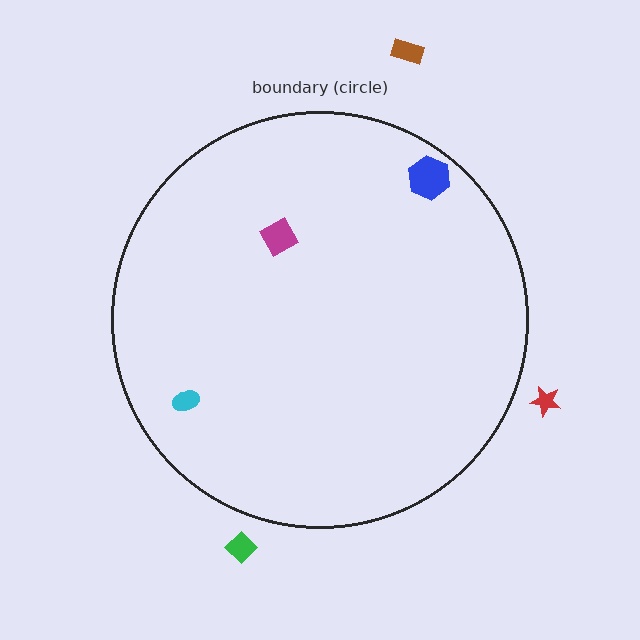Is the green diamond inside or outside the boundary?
Outside.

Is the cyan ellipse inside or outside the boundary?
Inside.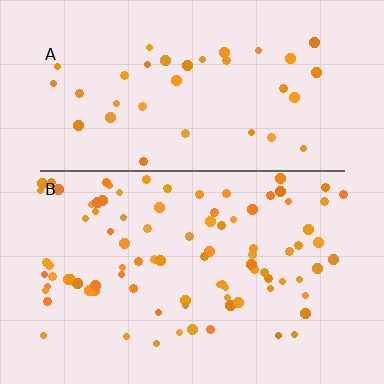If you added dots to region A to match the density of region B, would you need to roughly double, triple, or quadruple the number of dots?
Approximately double.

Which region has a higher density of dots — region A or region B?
B (the bottom).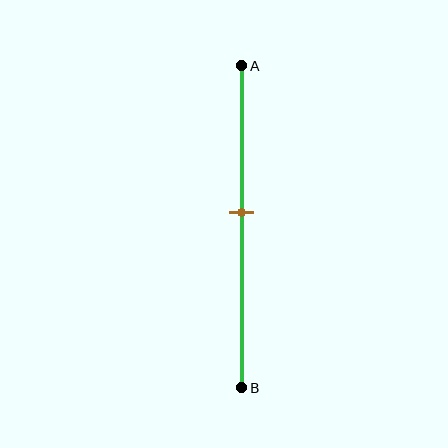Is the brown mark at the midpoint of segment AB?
No, the mark is at about 45% from A, not at the 50% midpoint.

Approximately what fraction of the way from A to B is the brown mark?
The brown mark is approximately 45% of the way from A to B.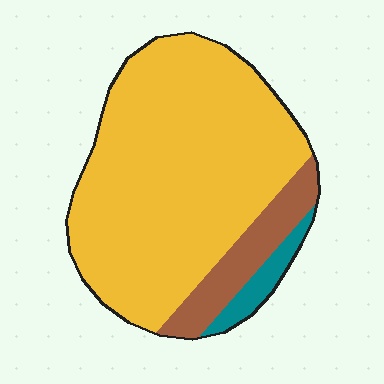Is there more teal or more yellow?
Yellow.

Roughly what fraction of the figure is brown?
Brown covers about 15% of the figure.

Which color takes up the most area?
Yellow, at roughly 80%.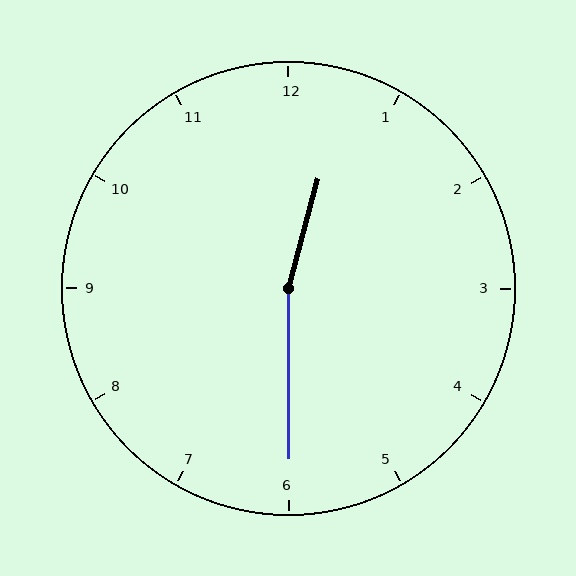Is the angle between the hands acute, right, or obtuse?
It is obtuse.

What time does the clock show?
12:30.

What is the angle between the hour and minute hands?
Approximately 165 degrees.